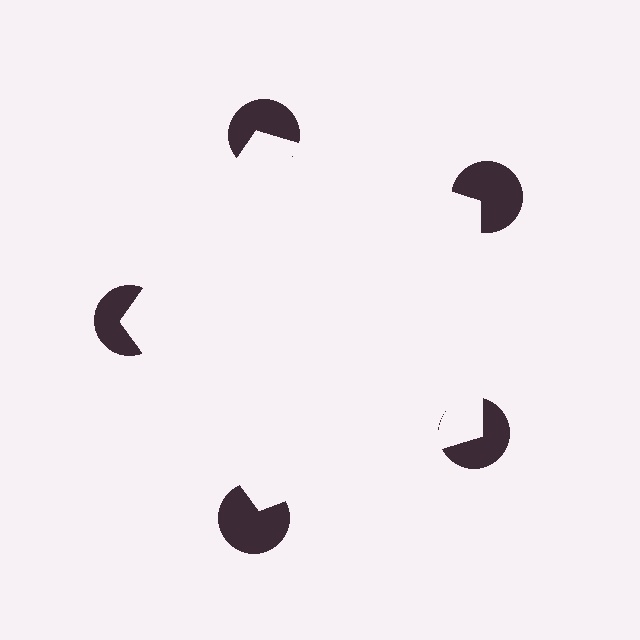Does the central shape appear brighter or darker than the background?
It typically appears slightly brighter than the background, even though no actual brightness change is drawn.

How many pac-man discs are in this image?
There are 5 — one at each vertex of the illusory pentagon.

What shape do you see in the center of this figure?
An illusory pentagon — its edges are inferred from the aligned wedge cuts in the pac-man discs, not physically drawn.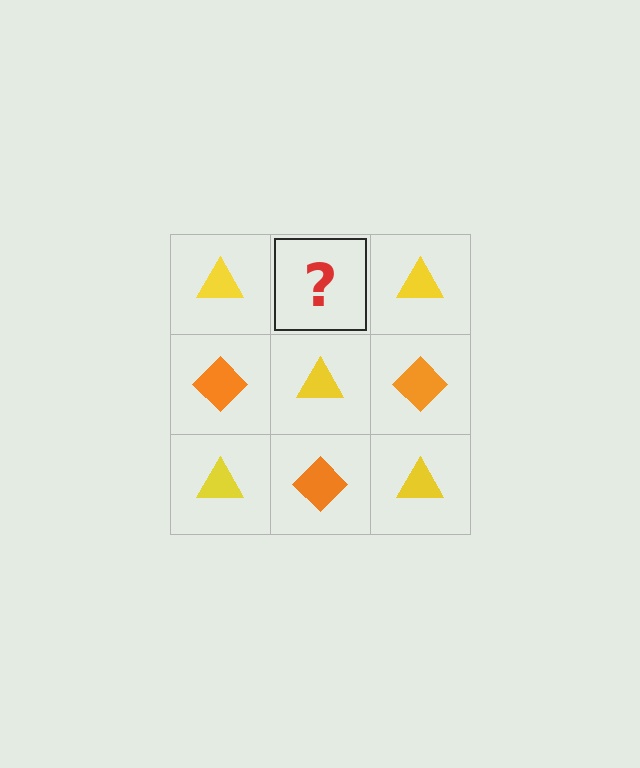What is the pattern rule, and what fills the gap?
The rule is that it alternates yellow triangle and orange diamond in a checkerboard pattern. The gap should be filled with an orange diamond.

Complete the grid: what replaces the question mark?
The question mark should be replaced with an orange diamond.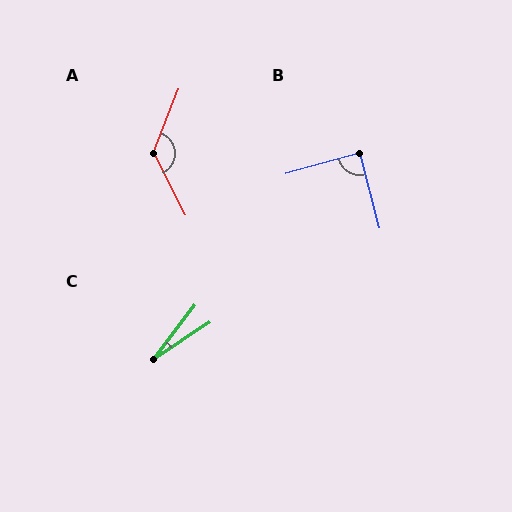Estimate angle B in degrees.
Approximately 89 degrees.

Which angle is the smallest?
C, at approximately 19 degrees.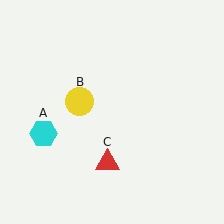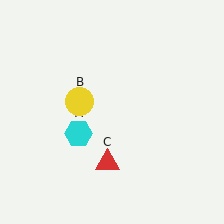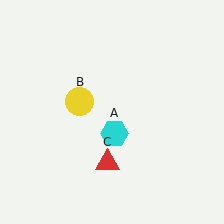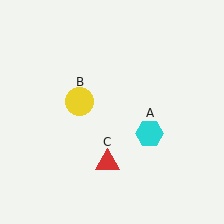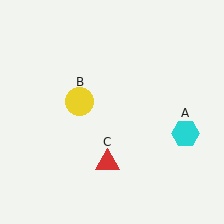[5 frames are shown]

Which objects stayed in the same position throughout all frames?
Yellow circle (object B) and red triangle (object C) remained stationary.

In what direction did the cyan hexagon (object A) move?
The cyan hexagon (object A) moved right.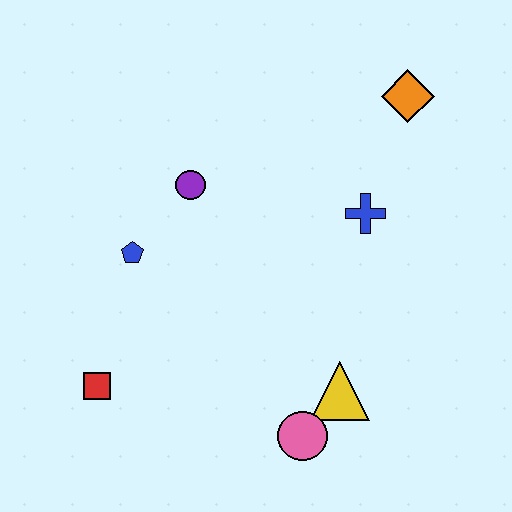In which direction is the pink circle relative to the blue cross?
The pink circle is below the blue cross.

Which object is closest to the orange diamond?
The blue cross is closest to the orange diamond.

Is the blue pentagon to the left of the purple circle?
Yes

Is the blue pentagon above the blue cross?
No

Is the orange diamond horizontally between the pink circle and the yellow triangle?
No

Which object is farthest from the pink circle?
The orange diamond is farthest from the pink circle.